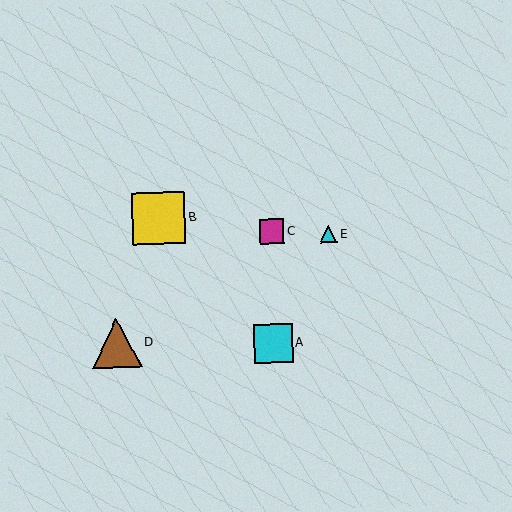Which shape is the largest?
The yellow square (labeled B) is the largest.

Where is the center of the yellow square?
The center of the yellow square is at (159, 218).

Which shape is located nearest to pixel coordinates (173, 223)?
The yellow square (labeled B) at (159, 218) is nearest to that location.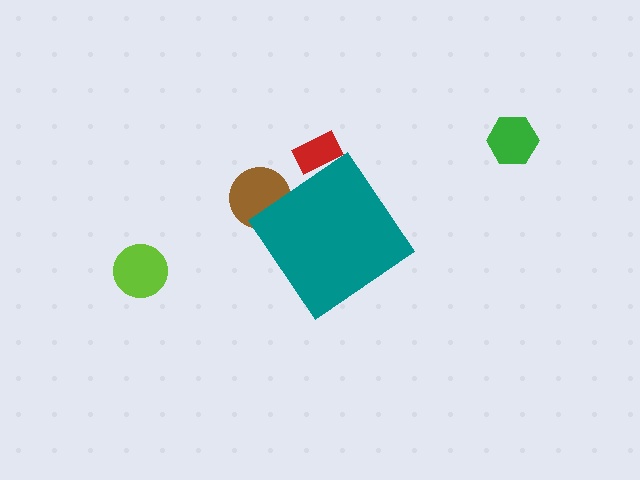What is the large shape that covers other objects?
A teal diamond.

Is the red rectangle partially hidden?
Yes, the red rectangle is partially hidden behind the teal diamond.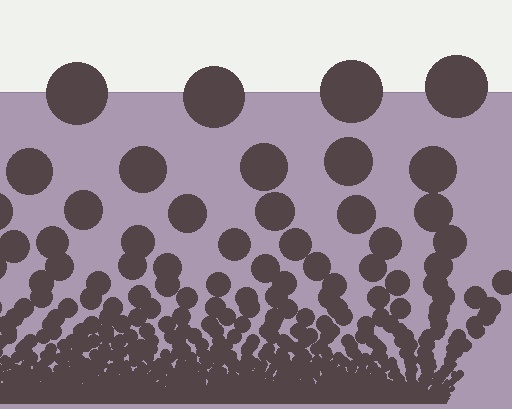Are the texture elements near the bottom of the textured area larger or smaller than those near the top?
Smaller. The gradient is inverted — elements near the bottom are smaller and denser.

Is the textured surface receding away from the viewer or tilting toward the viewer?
The surface appears to tilt toward the viewer. Texture elements get larger and sparser toward the top.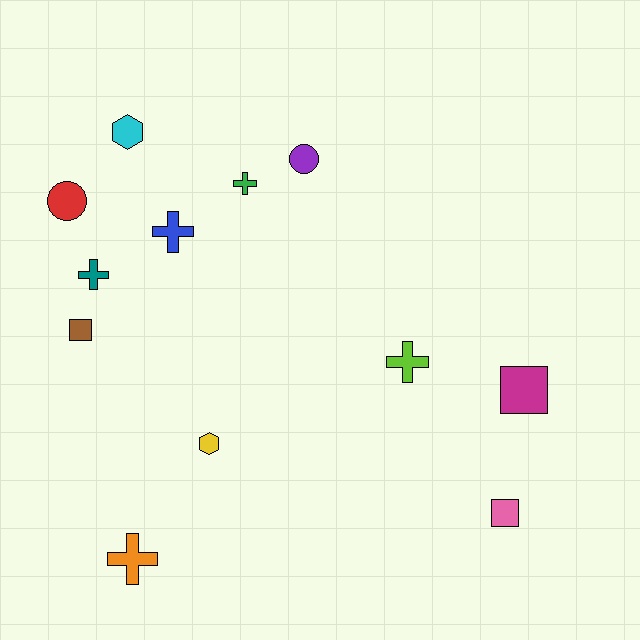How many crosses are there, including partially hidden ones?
There are 5 crosses.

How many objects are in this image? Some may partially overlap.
There are 12 objects.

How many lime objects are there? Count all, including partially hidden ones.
There is 1 lime object.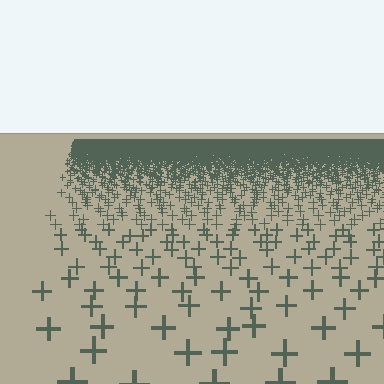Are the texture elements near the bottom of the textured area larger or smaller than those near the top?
Larger. Near the bottom, elements are closer to the viewer and appear at a bigger on-screen size.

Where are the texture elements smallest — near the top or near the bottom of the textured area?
Near the top.